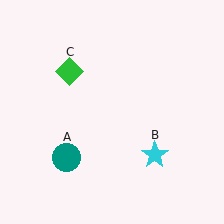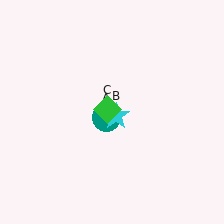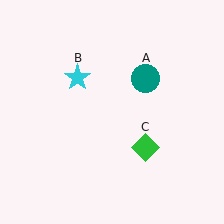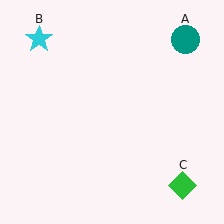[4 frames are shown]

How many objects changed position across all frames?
3 objects changed position: teal circle (object A), cyan star (object B), green diamond (object C).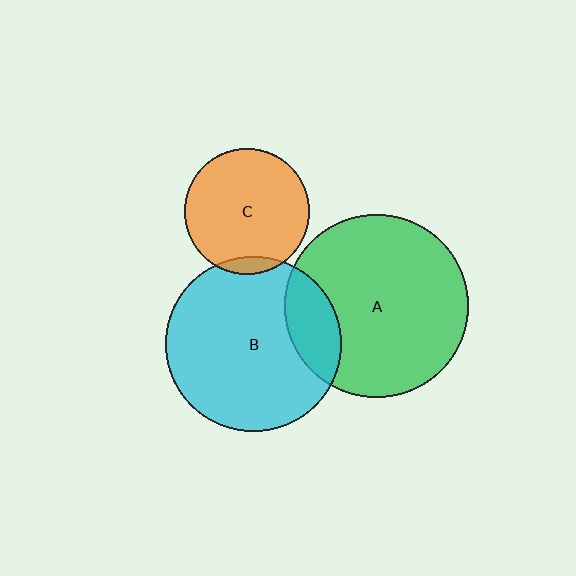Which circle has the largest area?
Circle A (green).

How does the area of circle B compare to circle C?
Approximately 2.0 times.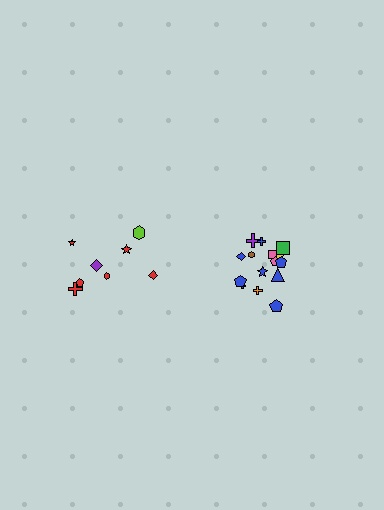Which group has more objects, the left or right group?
The right group.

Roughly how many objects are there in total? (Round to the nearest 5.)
Roughly 25 objects in total.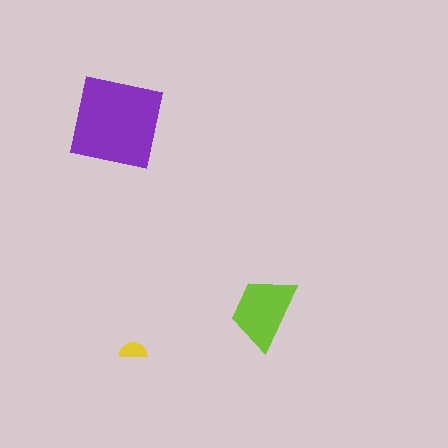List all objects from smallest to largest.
The yellow semicircle, the lime trapezoid, the purple square.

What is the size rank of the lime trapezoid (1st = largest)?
2nd.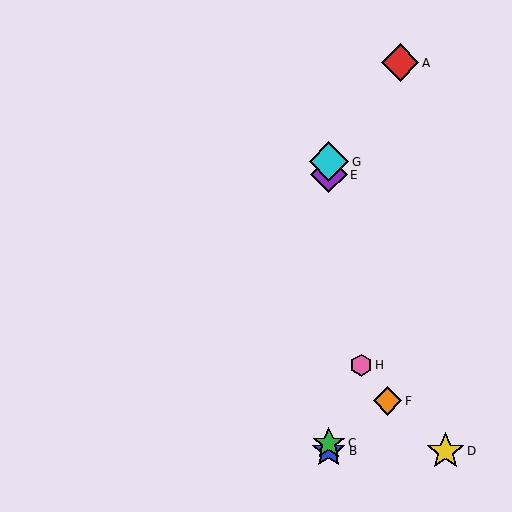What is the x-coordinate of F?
Object F is at x≈388.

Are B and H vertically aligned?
No, B is at x≈329 and H is at x≈361.